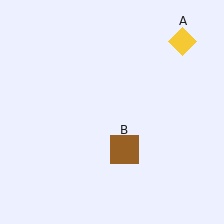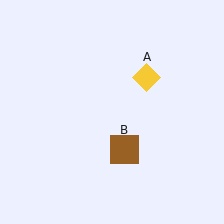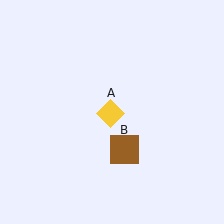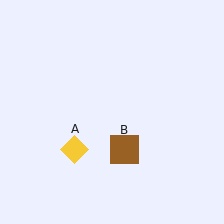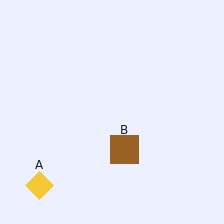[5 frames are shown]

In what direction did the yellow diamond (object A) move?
The yellow diamond (object A) moved down and to the left.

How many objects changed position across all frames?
1 object changed position: yellow diamond (object A).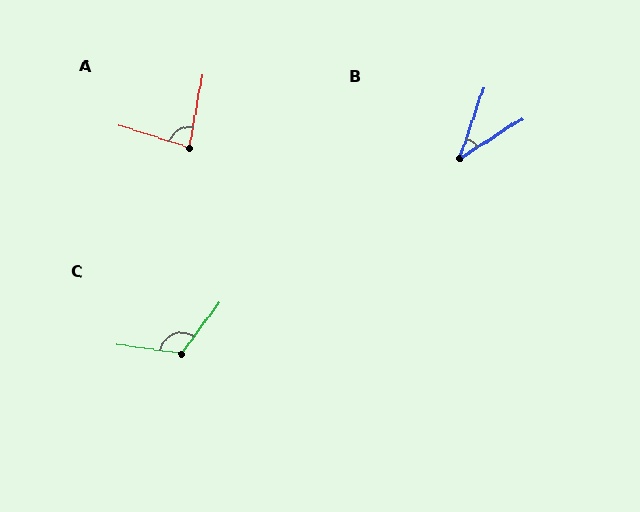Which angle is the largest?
C, at approximately 118 degrees.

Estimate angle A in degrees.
Approximately 82 degrees.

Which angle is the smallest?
B, at approximately 39 degrees.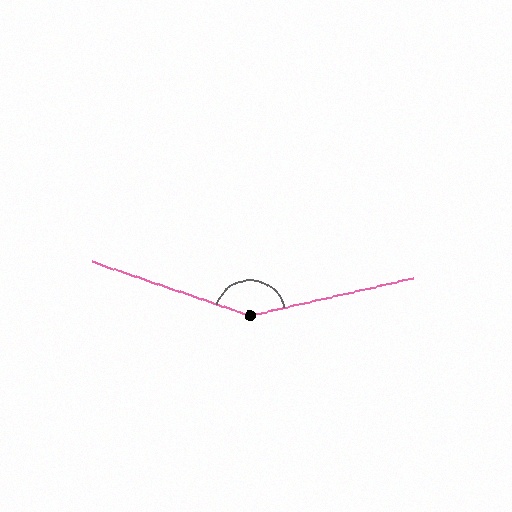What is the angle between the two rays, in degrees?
Approximately 148 degrees.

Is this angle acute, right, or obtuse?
It is obtuse.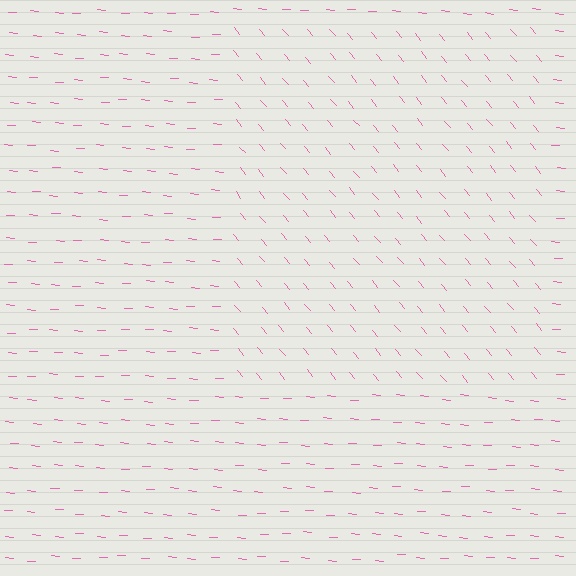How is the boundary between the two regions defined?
The boundary is defined purely by a change in line orientation (approximately 45 degrees difference). All lines are the same color and thickness.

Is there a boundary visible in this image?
Yes, there is a texture boundary formed by a change in line orientation.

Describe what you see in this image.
The image is filled with small pink line segments. A rectangle region in the image has lines oriented differently from the surrounding lines, creating a visible texture boundary.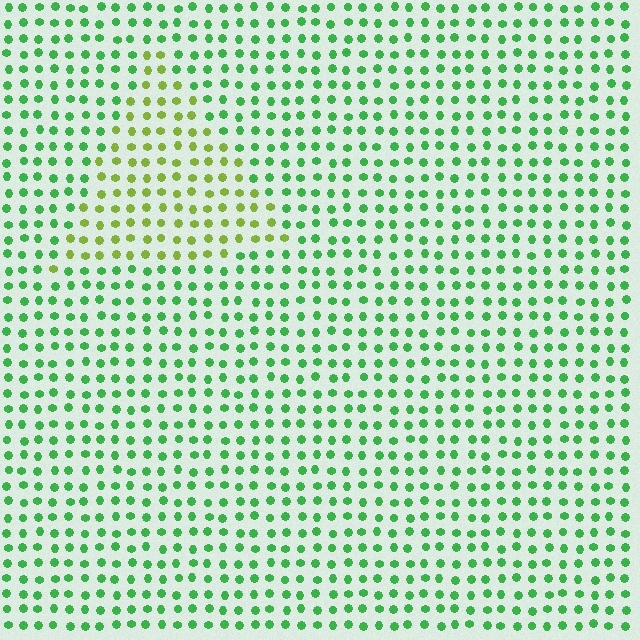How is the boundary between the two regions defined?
The boundary is defined purely by a slight shift in hue (about 44 degrees). Spacing, size, and orientation are identical on both sides.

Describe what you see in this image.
The image is filled with small green elements in a uniform arrangement. A triangle-shaped region is visible where the elements are tinted to a slightly different hue, forming a subtle color boundary.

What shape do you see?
I see a triangle.